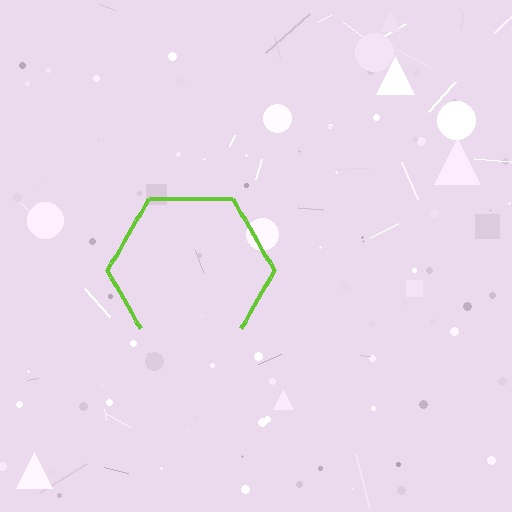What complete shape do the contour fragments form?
The contour fragments form a hexagon.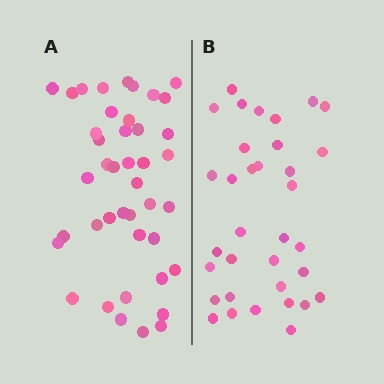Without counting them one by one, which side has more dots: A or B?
Region A (the left region) has more dots.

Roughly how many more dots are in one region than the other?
Region A has roughly 8 or so more dots than region B.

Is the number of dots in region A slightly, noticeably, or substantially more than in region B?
Region A has only slightly more — the two regions are fairly close. The ratio is roughly 1.2 to 1.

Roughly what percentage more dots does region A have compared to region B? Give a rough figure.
About 25% more.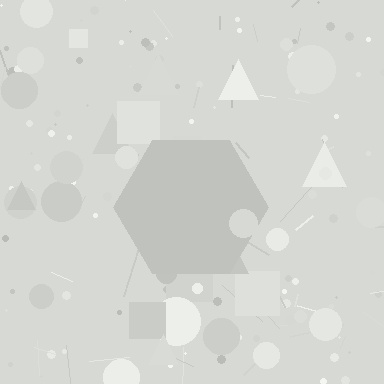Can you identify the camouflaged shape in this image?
The camouflaged shape is a hexagon.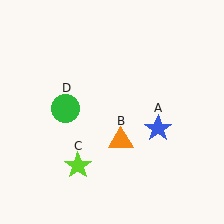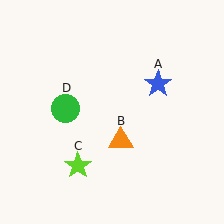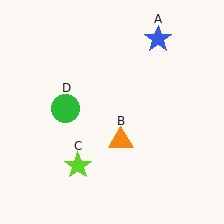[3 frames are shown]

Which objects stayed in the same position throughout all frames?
Orange triangle (object B) and lime star (object C) and green circle (object D) remained stationary.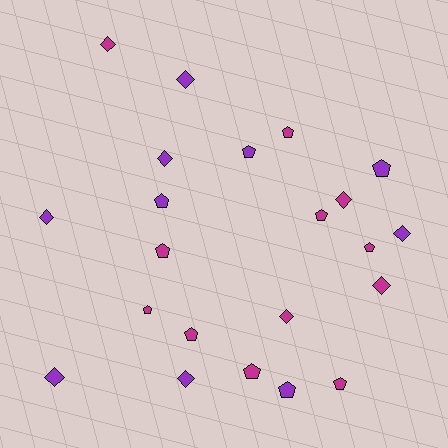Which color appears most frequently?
Magenta, with 12 objects.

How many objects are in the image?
There are 22 objects.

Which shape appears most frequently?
Pentagon, with 12 objects.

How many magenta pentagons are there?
There are 8 magenta pentagons.